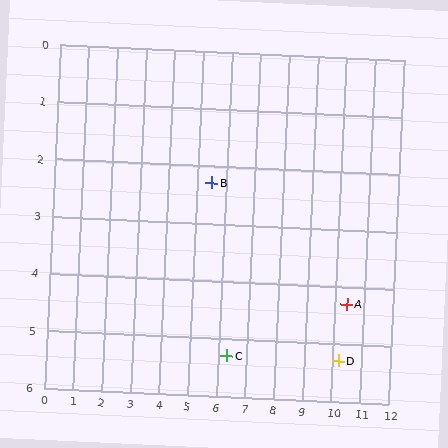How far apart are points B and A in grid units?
Points B and A are about 5.3 grid units apart.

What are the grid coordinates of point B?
Point B is at approximately (5.5, 2.3).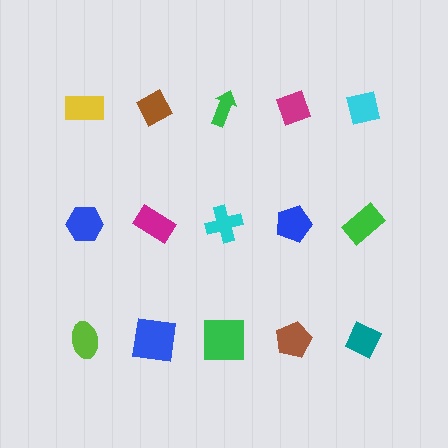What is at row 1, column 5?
A cyan square.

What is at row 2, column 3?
A cyan cross.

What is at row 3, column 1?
A lime ellipse.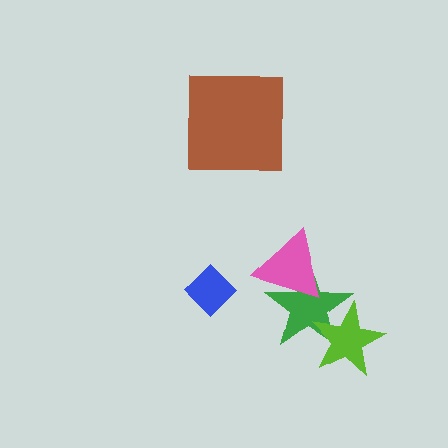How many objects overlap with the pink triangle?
1 object overlaps with the pink triangle.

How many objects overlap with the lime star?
1 object overlaps with the lime star.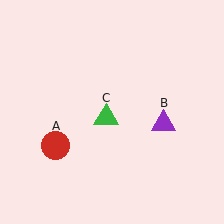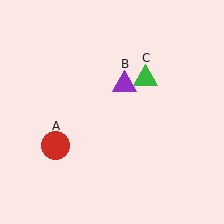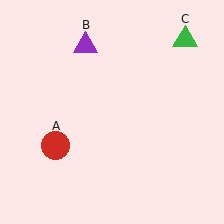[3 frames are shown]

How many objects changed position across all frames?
2 objects changed position: purple triangle (object B), green triangle (object C).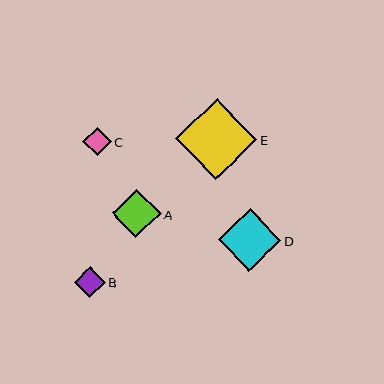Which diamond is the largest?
Diamond E is the largest with a size of approximately 81 pixels.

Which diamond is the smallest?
Diamond C is the smallest with a size of approximately 29 pixels.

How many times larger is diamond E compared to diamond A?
Diamond E is approximately 1.7 times the size of diamond A.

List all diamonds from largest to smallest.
From largest to smallest: E, D, A, B, C.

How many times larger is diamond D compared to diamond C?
Diamond D is approximately 2.2 times the size of diamond C.